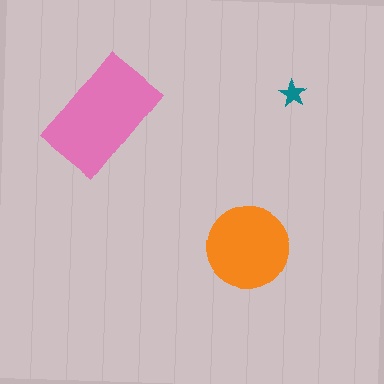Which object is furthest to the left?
The pink rectangle is leftmost.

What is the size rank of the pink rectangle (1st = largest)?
1st.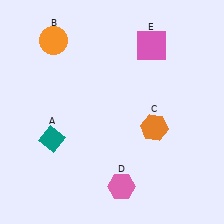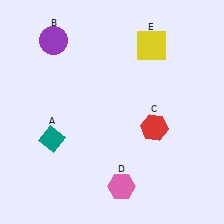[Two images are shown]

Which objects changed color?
B changed from orange to purple. C changed from orange to red. E changed from pink to yellow.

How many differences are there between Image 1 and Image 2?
There are 3 differences between the two images.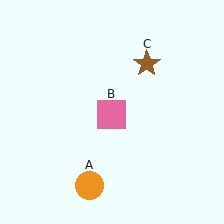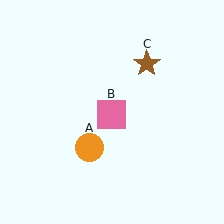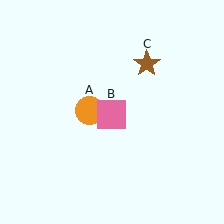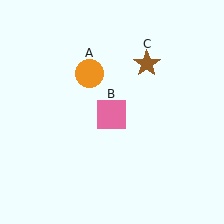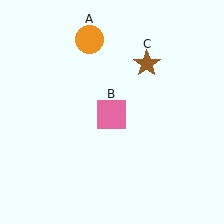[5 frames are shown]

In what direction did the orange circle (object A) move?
The orange circle (object A) moved up.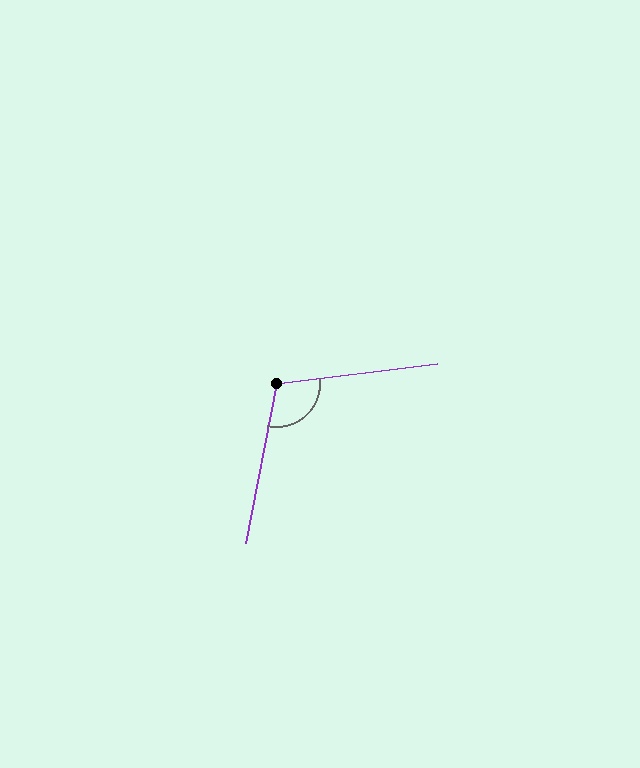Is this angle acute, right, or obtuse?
It is obtuse.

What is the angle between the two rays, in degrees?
Approximately 108 degrees.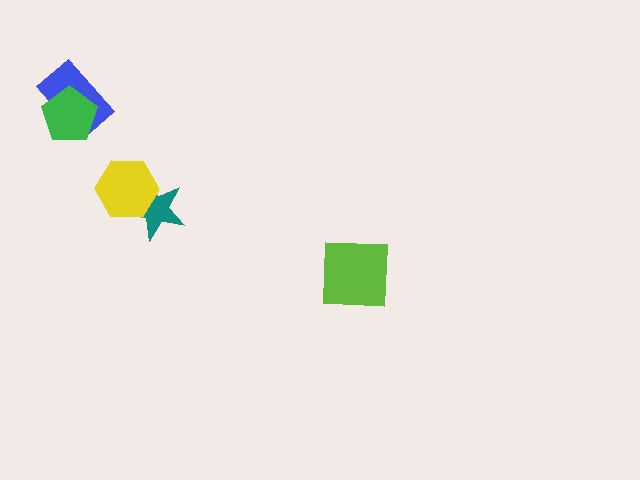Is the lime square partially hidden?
No, no other shape covers it.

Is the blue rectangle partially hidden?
Yes, it is partially covered by another shape.